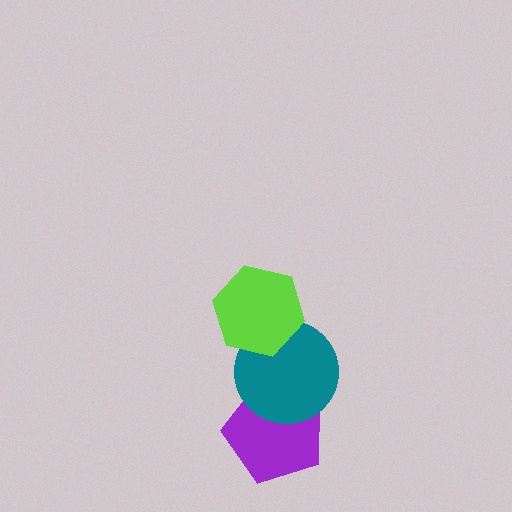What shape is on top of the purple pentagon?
The teal circle is on top of the purple pentagon.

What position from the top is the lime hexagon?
The lime hexagon is 1st from the top.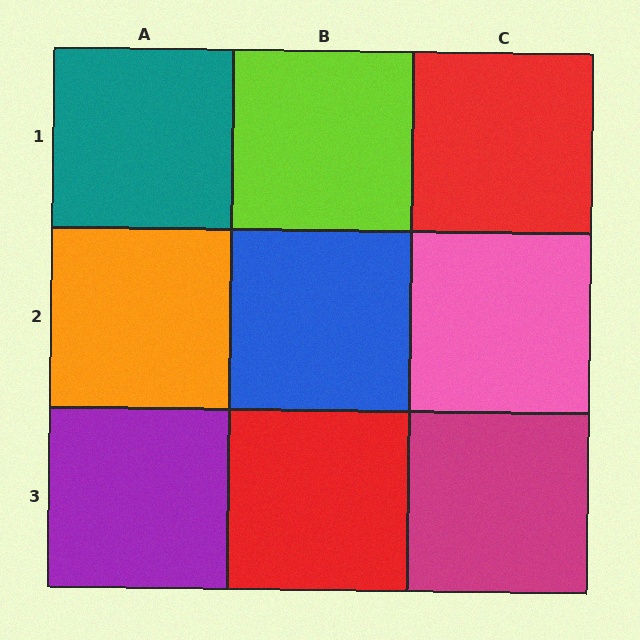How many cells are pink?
1 cell is pink.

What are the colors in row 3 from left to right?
Purple, red, magenta.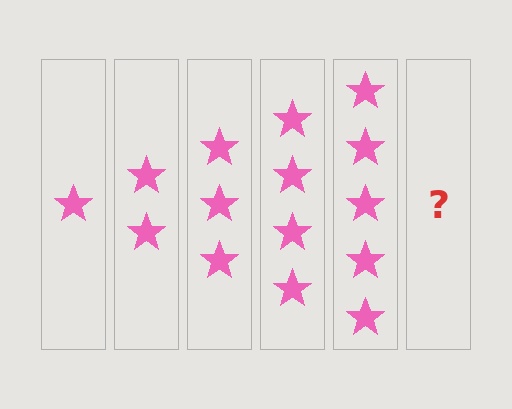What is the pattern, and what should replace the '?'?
The pattern is that each step adds one more star. The '?' should be 6 stars.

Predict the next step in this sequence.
The next step is 6 stars.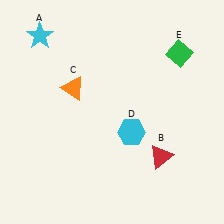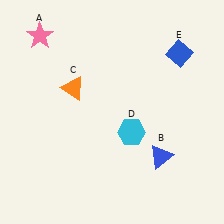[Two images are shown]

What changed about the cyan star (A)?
In Image 1, A is cyan. In Image 2, it changed to pink.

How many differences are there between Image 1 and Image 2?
There are 3 differences between the two images.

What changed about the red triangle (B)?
In Image 1, B is red. In Image 2, it changed to blue.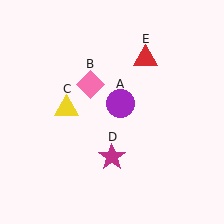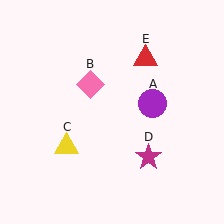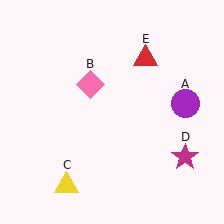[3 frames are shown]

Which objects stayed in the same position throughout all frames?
Pink diamond (object B) and red triangle (object E) remained stationary.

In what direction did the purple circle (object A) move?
The purple circle (object A) moved right.